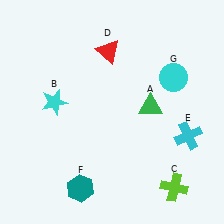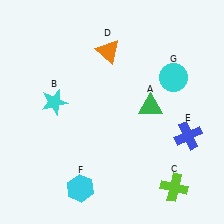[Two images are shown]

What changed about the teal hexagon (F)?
In Image 1, F is teal. In Image 2, it changed to cyan.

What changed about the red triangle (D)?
In Image 1, D is red. In Image 2, it changed to orange.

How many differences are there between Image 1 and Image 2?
There are 3 differences between the two images.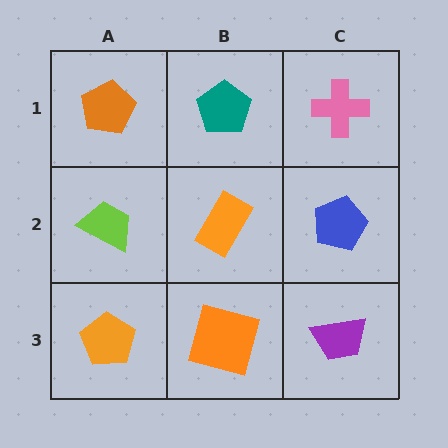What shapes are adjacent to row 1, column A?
A lime trapezoid (row 2, column A), a teal pentagon (row 1, column B).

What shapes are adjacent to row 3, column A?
A lime trapezoid (row 2, column A), an orange square (row 3, column B).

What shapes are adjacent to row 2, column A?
An orange pentagon (row 1, column A), an orange pentagon (row 3, column A), an orange rectangle (row 2, column B).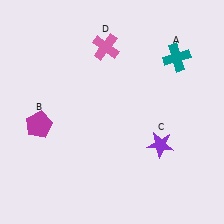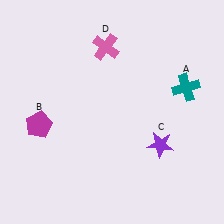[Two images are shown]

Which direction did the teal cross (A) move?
The teal cross (A) moved down.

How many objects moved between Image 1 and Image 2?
1 object moved between the two images.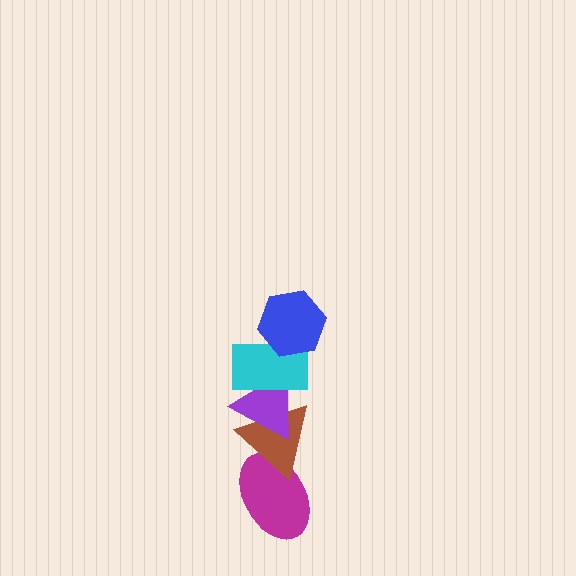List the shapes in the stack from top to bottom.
From top to bottom: the blue hexagon, the cyan rectangle, the purple triangle, the brown triangle, the magenta ellipse.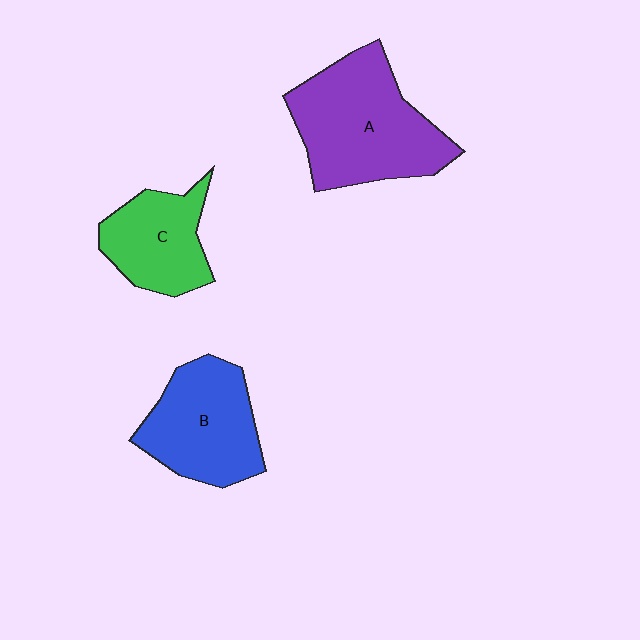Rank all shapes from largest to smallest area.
From largest to smallest: A (purple), B (blue), C (green).